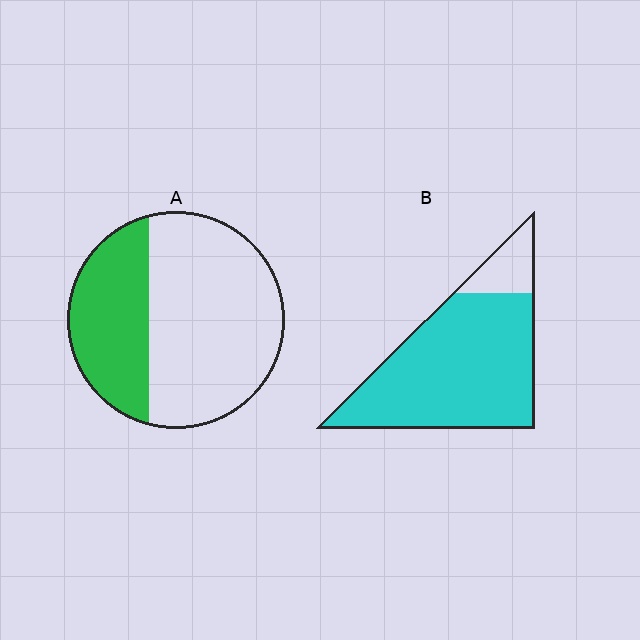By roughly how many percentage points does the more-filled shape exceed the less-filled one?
By roughly 50 percentage points (B over A).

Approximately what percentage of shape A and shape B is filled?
A is approximately 35% and B is approximately 85%.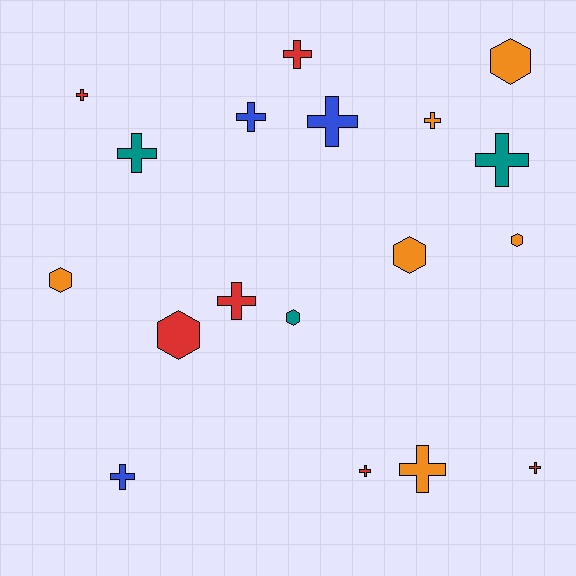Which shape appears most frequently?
Cross, with 12 objects.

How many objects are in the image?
There are 18 objects.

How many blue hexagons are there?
There are no blue hexagons.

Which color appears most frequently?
Orange, with 6 objects.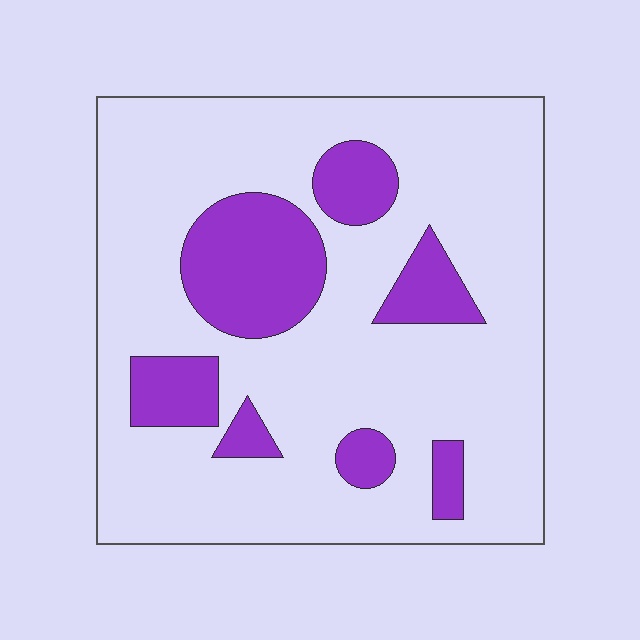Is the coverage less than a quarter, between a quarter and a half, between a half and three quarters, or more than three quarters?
Less than a quarter.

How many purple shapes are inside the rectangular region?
7.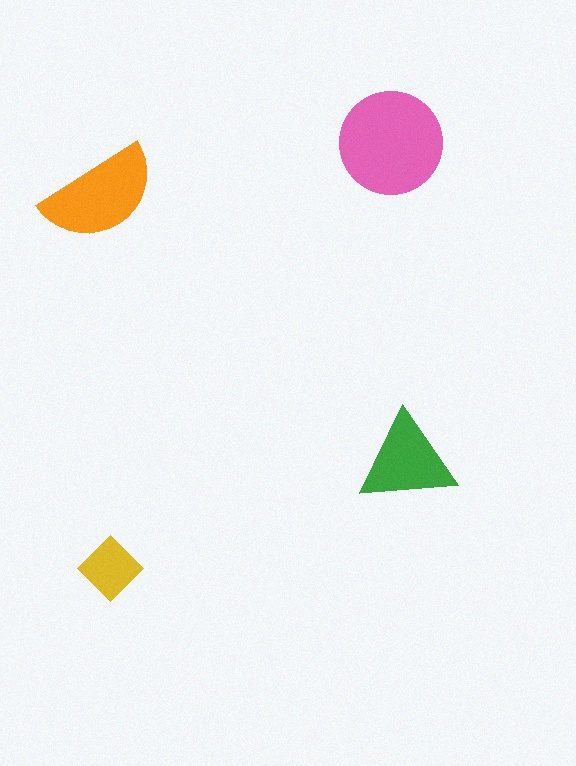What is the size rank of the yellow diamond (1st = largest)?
4th.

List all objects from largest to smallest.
The pink circle, the orange semicircle, the green triangle, the yellow diamond.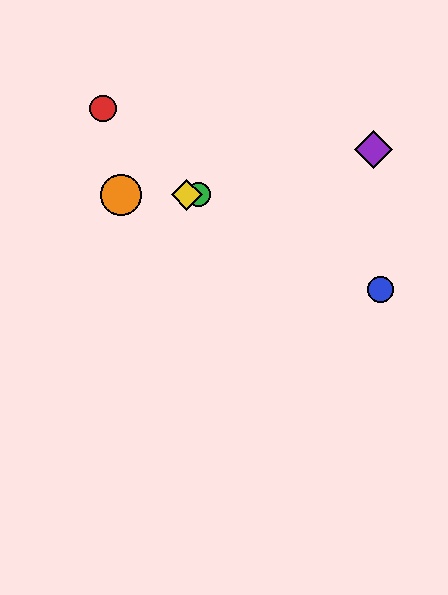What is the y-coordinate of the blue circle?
The blue circle is at y≈290.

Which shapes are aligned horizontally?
The green circle, the yellow diamond, the orange circle are aligned horizontally.